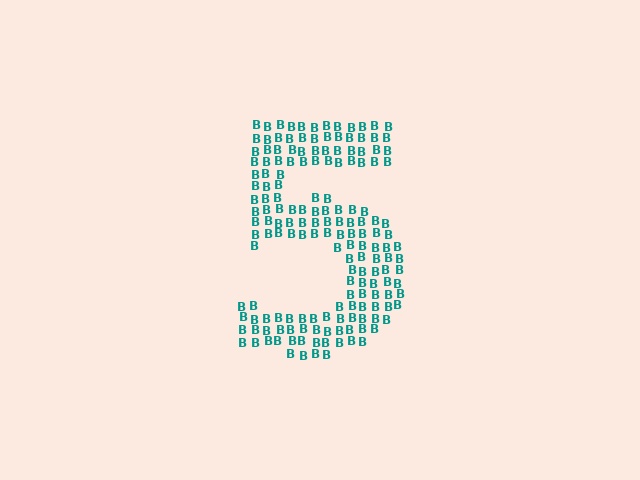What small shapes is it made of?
It is made of small letter B's.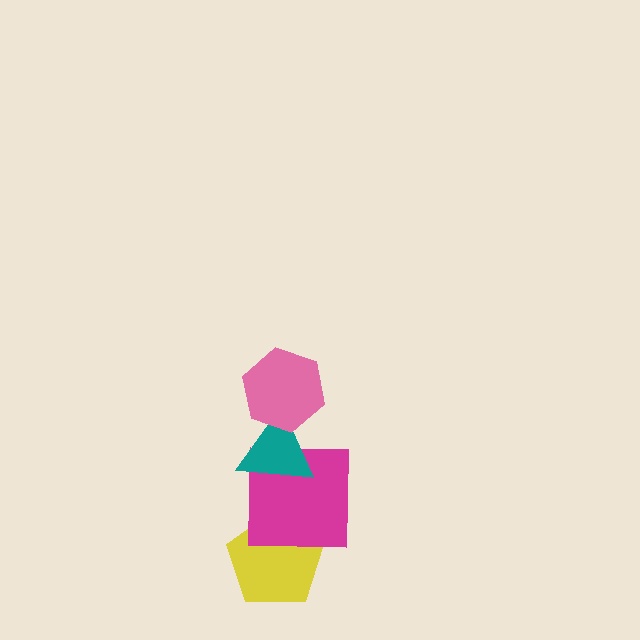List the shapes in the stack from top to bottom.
From top to bottom: the pink hexagon, the teal triangle, the magenta square, the yellow pentagon.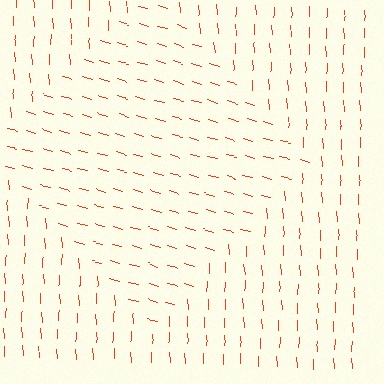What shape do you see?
I see a diamond.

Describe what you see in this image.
The image is filled with small red line segments. A diamond region in the image has lines oriented differently from the surrounding lines, creating a visible texture boundary.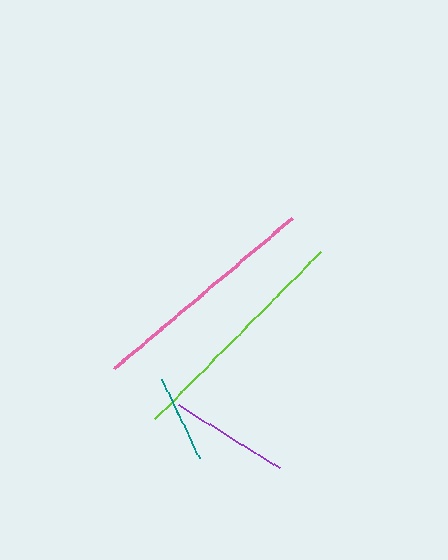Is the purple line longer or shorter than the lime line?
The lime line is longer than the purple line.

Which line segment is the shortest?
The teal line is the shortest at approximately 87 pixels.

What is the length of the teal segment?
The teal segment is approximately 87 pixels long.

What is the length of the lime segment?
The lime segment is approximately 236 pixels long.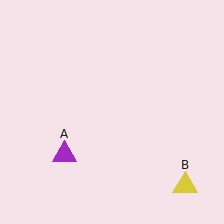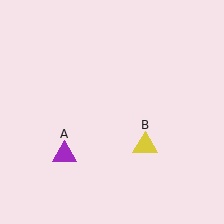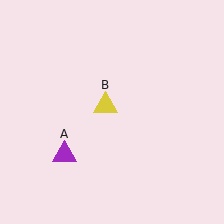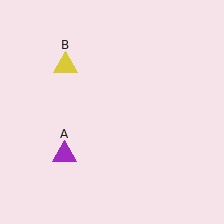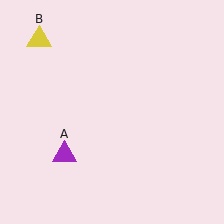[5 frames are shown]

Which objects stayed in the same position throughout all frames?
Purple triangle (object A) remained stationary.